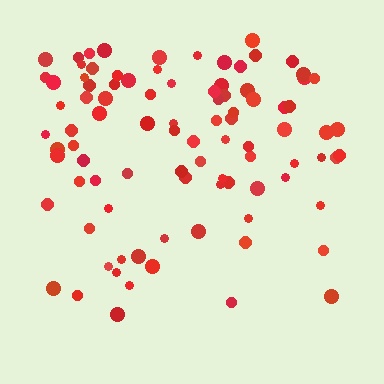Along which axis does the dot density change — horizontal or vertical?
Vertical.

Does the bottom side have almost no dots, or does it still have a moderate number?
Still a moderate number, just noticeably fewer than the top.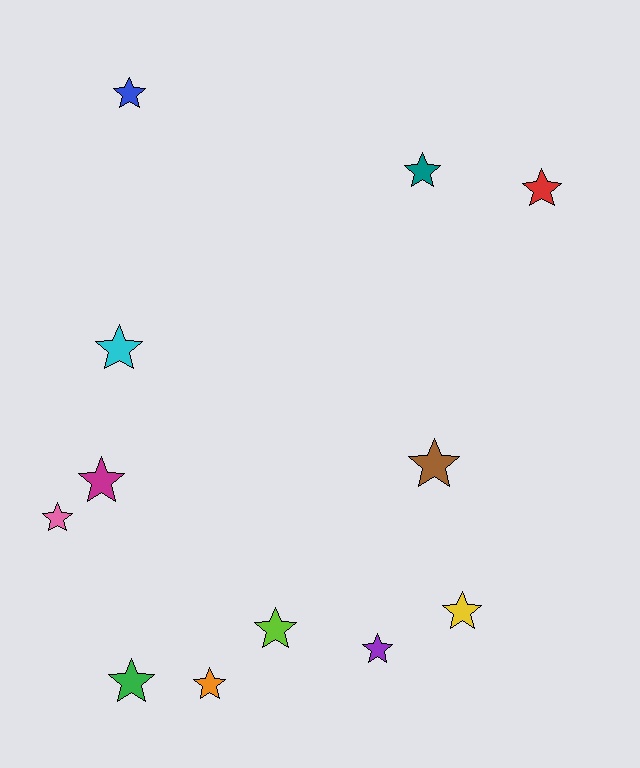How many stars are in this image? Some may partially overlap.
There are 12 stars.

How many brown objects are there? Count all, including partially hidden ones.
There is 1 brown object.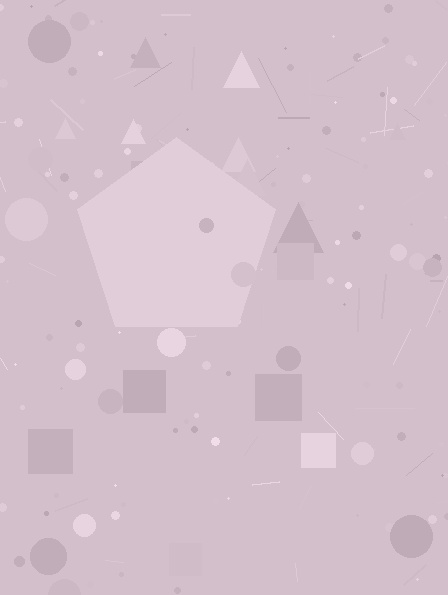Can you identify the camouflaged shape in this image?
The camouflaged shape is a pentagon.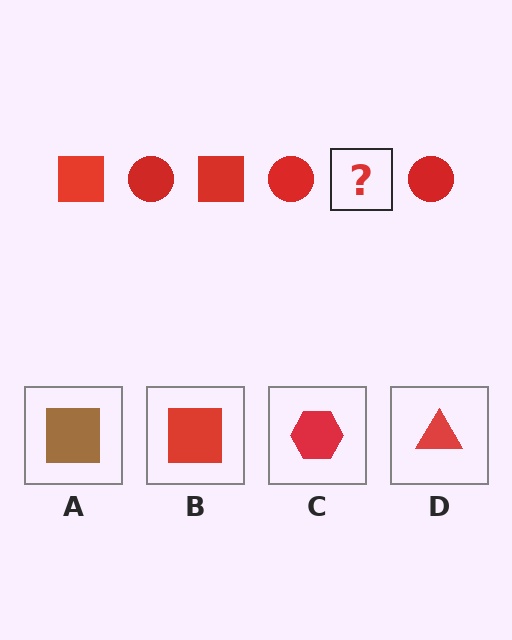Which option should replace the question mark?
Option B.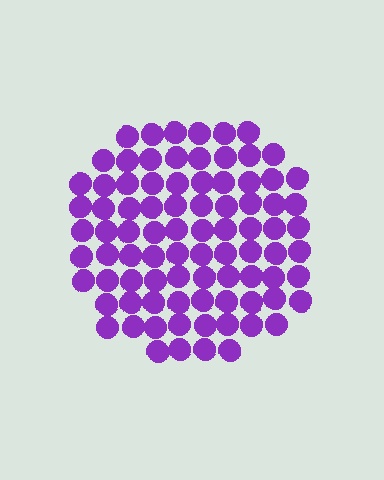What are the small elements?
The small elements are circles.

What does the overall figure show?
The overall figure shows a circle.